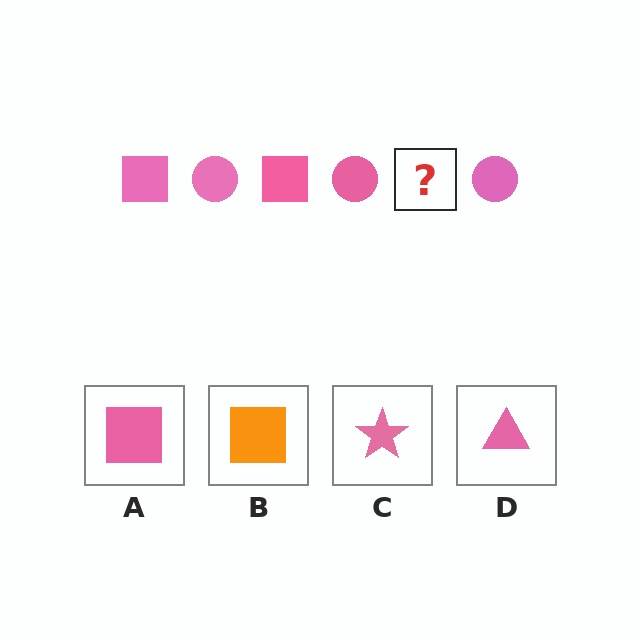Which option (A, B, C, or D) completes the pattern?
A.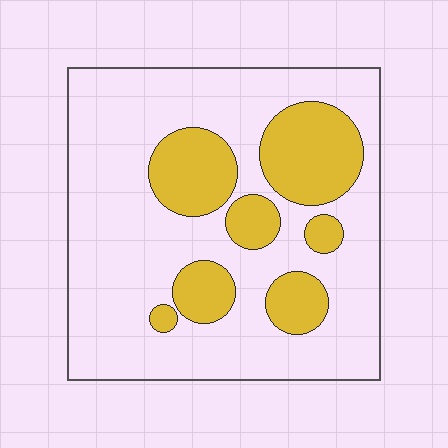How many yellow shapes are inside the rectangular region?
7.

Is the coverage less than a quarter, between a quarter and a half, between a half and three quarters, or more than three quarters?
Between a quarter and a half.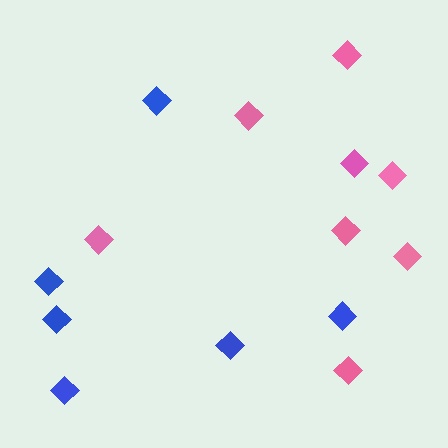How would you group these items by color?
There are 2 groups: one group of pink diamonds (8) and one group of blue diamonds (6).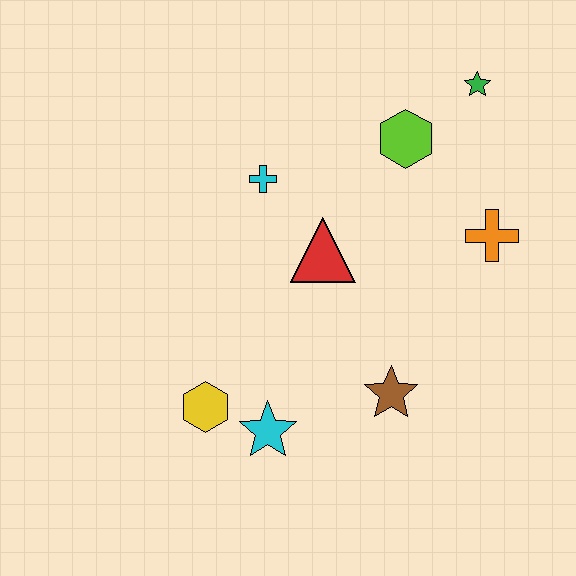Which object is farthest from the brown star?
The green star is farthest from the brown star.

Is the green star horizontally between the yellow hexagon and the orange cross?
Yes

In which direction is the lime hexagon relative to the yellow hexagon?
The lime hexagon is above the yellow hexagon.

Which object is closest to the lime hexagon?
The green star is closest to the lime hexagon.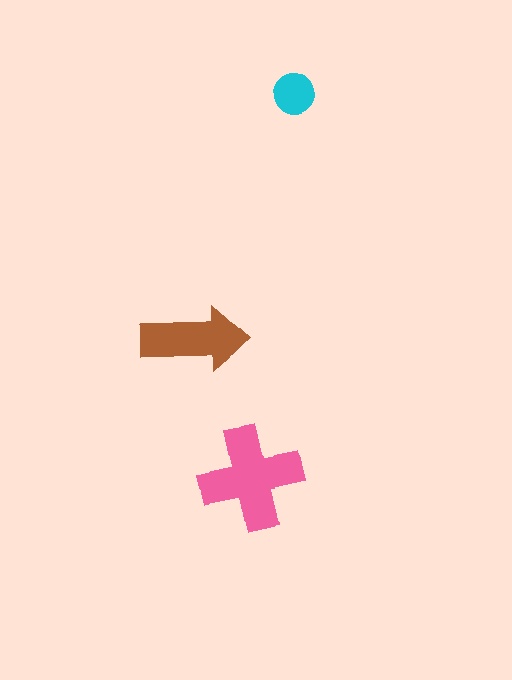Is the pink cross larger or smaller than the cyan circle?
Larger.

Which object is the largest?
The pink cross.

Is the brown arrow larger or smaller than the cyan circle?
Larger.